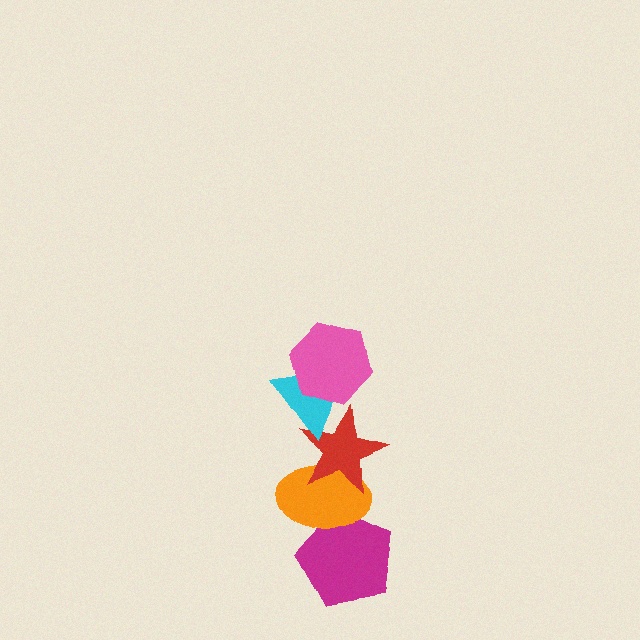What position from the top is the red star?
The red star is 3rd from the top.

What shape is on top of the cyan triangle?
The pink hexagon is on top of the cyan triangle.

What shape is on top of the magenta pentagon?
The orange ellipse is on top of the magenta pentagon.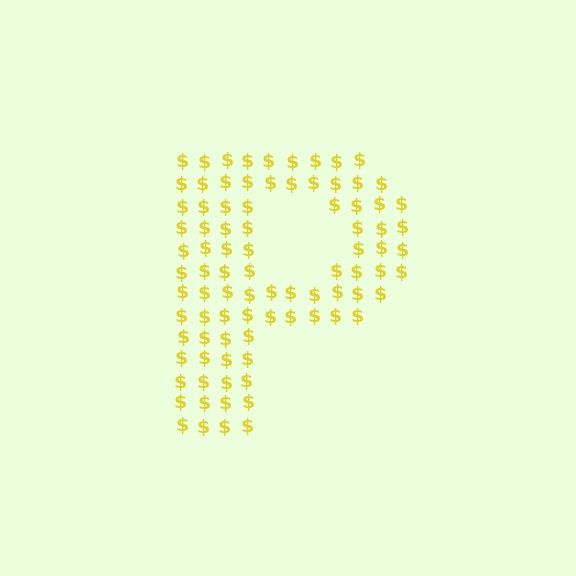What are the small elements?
The small elements are dollar signs.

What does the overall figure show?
The overall figure shows the letter P.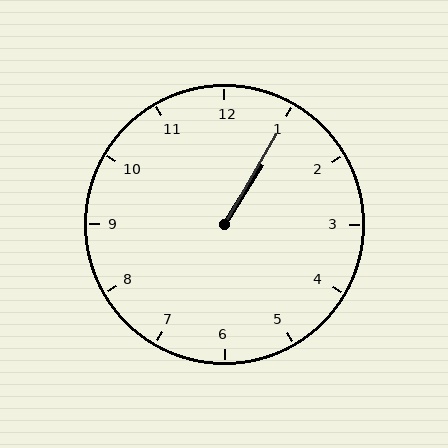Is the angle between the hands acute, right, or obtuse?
It is acute.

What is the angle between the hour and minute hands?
Approximately 2 degrees.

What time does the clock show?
1:05.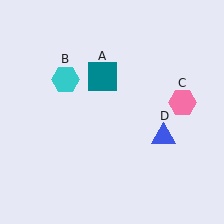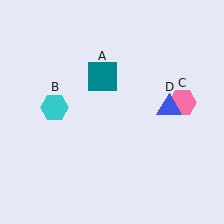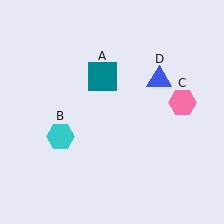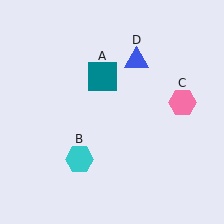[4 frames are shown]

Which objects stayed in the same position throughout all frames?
Teal square (object A) and pink hexagon (object C) remained stationary.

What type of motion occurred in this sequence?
The cyan hexagon (object B), blue triangle (object D) rotated counterclockwise around the center of the scene.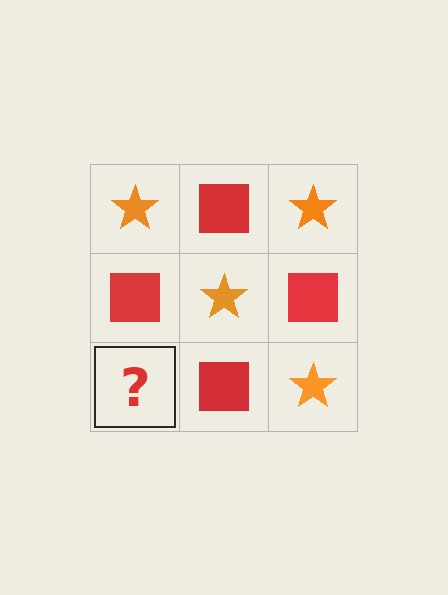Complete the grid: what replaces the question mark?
The question mark should be replaced with an orange star.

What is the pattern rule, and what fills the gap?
The rule is that it alternates orange star and red square in a checkerboard pattern. The gap should be filled with an orange star.